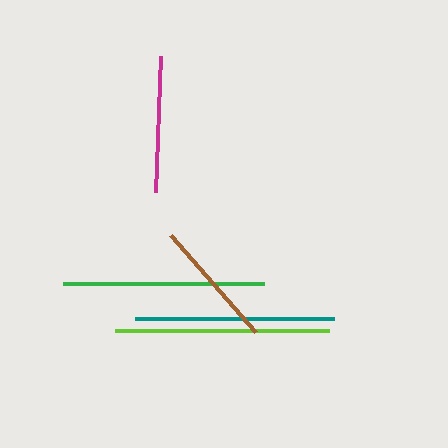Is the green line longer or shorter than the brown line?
The green line is longer than the brown line.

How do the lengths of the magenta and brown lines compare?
The magenta and brown lines are approximately the same length.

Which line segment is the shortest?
The brown line is the shortest at approximately 129 pixels.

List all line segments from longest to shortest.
From longest to shortest: lime, green, teal, magenta, brown.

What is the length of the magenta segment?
The magenta segment is approximately 137 pixels long.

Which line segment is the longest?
The lime line is the longest at approximately 214 pixels.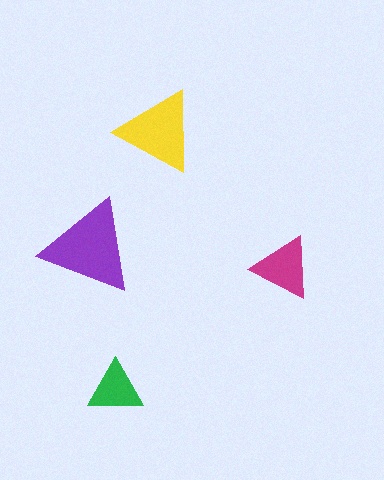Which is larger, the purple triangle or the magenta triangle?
The purple one.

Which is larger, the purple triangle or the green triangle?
The purple one.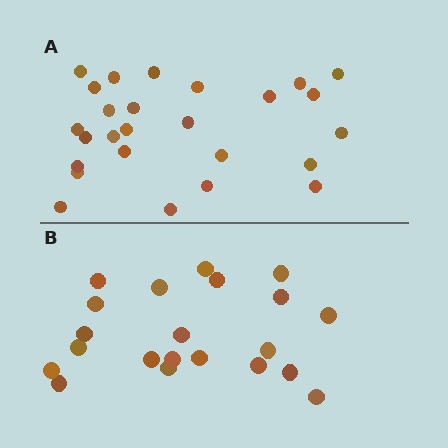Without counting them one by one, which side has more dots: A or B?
Region A (the top region) has more dots.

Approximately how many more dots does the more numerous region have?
Region A has about 5 more dots than region B.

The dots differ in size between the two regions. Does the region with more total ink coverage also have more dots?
No. Region B has more total ink coverage because its dots are larger, but region A actually contains more individual dots. Total area can be misleading — the number of items is what matters here.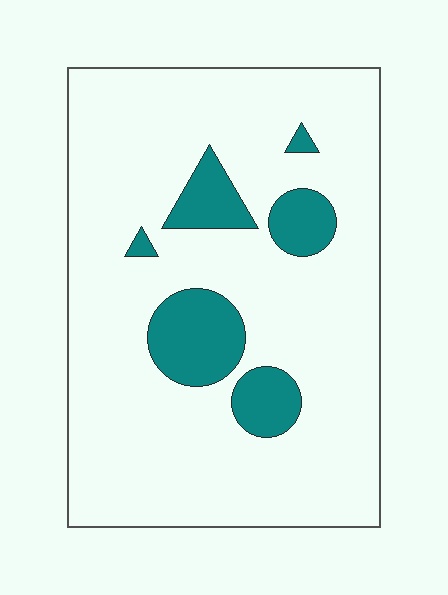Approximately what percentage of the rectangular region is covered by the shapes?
Approximately 15%.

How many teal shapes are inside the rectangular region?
6.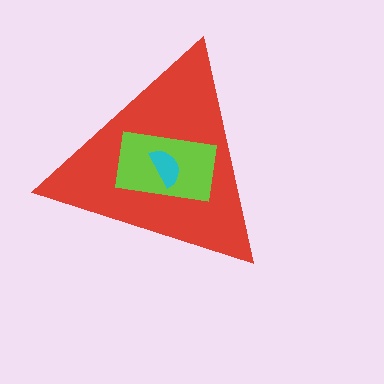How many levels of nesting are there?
3.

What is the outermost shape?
The red triangle.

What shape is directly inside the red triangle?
The lime rectangle.